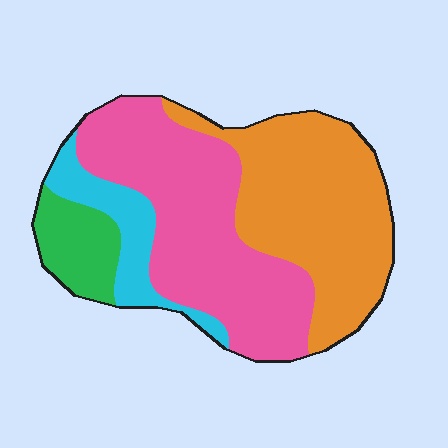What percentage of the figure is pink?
Pink takes up about two fifths (2/5) of the figure.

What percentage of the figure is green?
Green covers around 10% of the figure.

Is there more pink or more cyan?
Pink.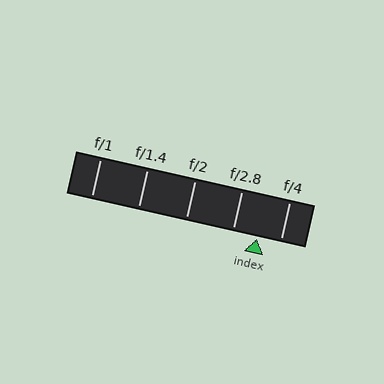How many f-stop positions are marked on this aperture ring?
There are 5 f-stop positions marked.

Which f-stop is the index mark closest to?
The index mark is closest to f/4.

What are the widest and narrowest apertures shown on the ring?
The widest aperture shown is f/1 and the narrowest is f/4.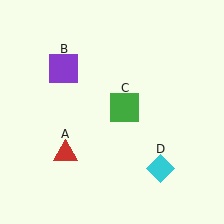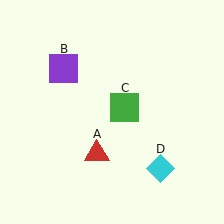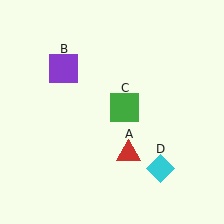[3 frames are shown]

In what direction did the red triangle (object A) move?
The red triangle (object A) moved right.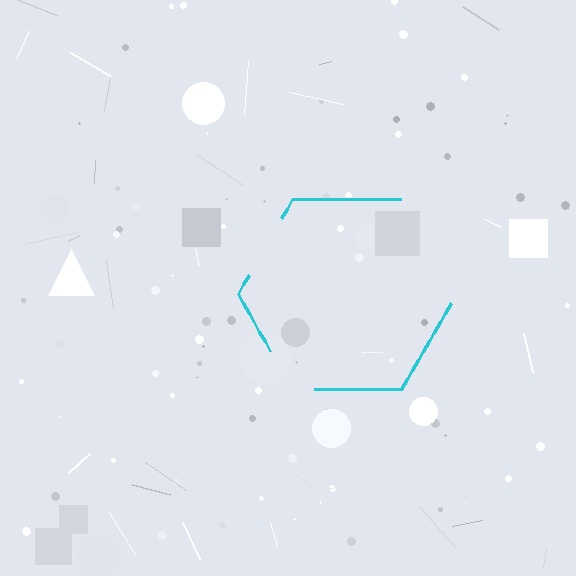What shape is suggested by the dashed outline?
The dashed outline suggests a hexagon.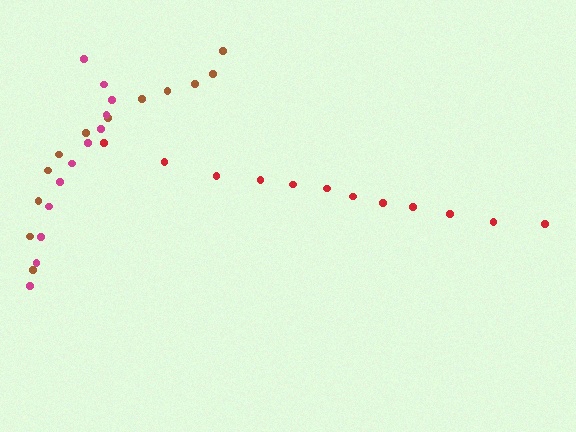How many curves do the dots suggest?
There are 3 distinct paths.